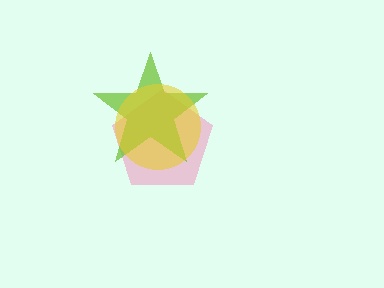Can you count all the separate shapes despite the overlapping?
Yes, there are 3 separate shapes.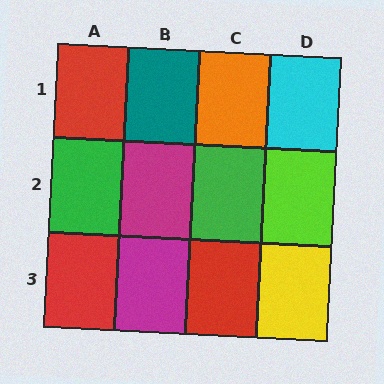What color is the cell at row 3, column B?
Magenta.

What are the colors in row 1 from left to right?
Red, teal, orange, cyan.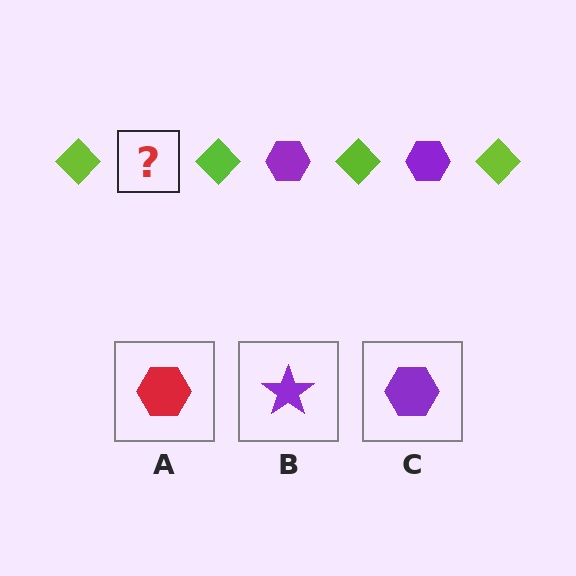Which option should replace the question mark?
Option C.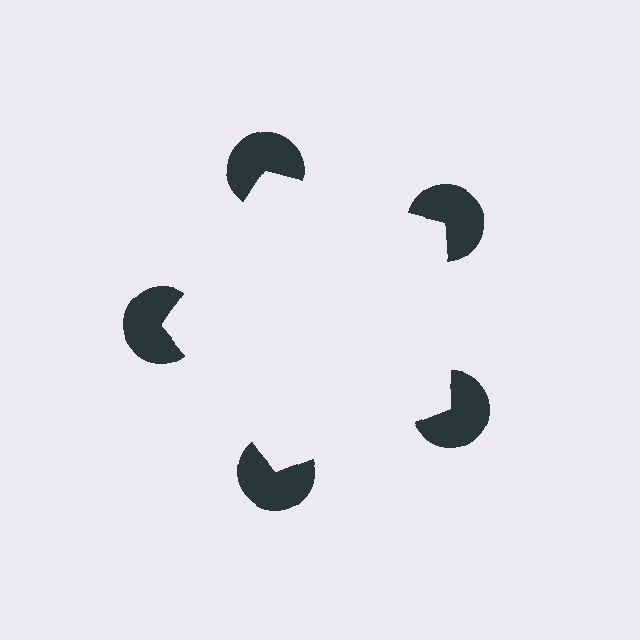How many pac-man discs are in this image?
There are 5 — one at each vertex of the illusory pentagon.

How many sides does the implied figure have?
5 sides.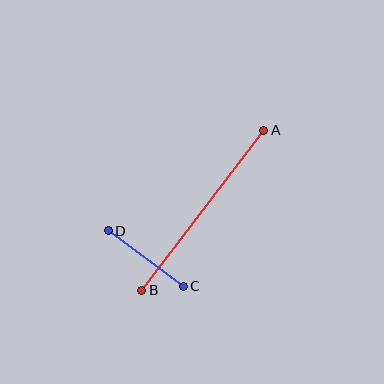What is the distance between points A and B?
The distance is approximately 201 pixels.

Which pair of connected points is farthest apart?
Points A and B are farthest apart.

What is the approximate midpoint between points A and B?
The midpoint is at approximately (203, 210) pixels.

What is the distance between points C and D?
The distance is approximately 93 pixels.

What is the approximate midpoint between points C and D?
The midpoint is at approximately (146, 258) pixels.